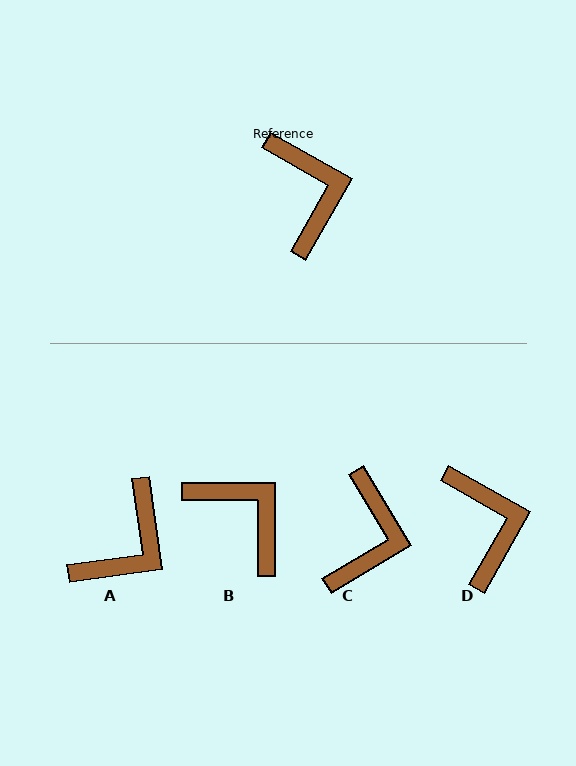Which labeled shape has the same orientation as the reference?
D.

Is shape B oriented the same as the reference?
No, it is off by about 29 degrees.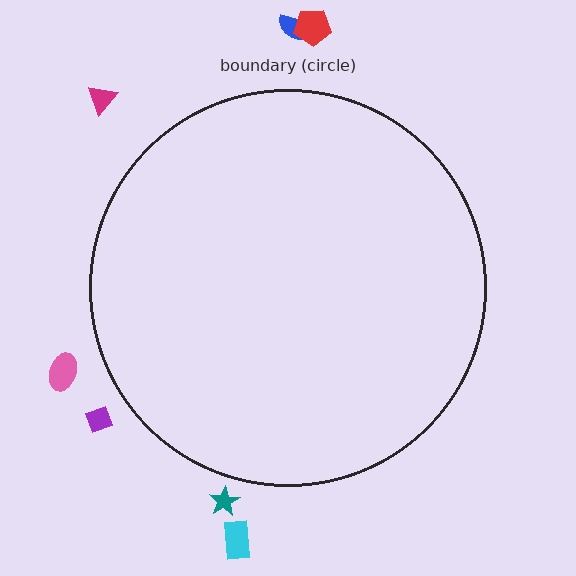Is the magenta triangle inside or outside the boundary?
Outside.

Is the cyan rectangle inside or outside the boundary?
Outside.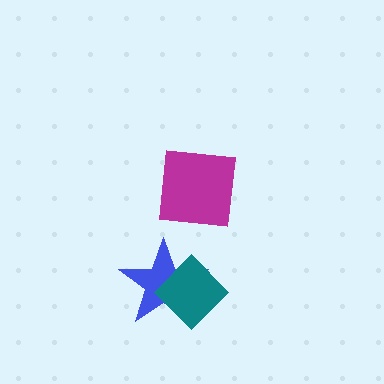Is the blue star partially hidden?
Yes, it is partially covered by another shape.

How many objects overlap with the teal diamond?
1 object overlaps with the teal diamond.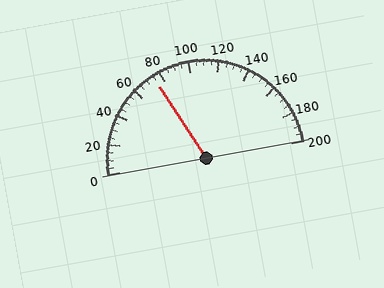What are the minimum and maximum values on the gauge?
The gauge ranges from 0 to 200.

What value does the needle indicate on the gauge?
The needle indicates approximately 75.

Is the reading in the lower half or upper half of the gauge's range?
The reading is in the lower half of the range (0 to 200).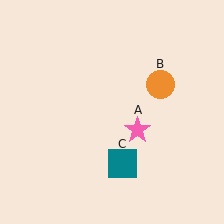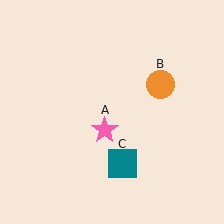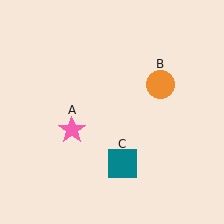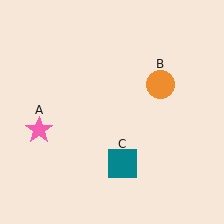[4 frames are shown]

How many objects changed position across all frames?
1 object changed position: pink star (object A).